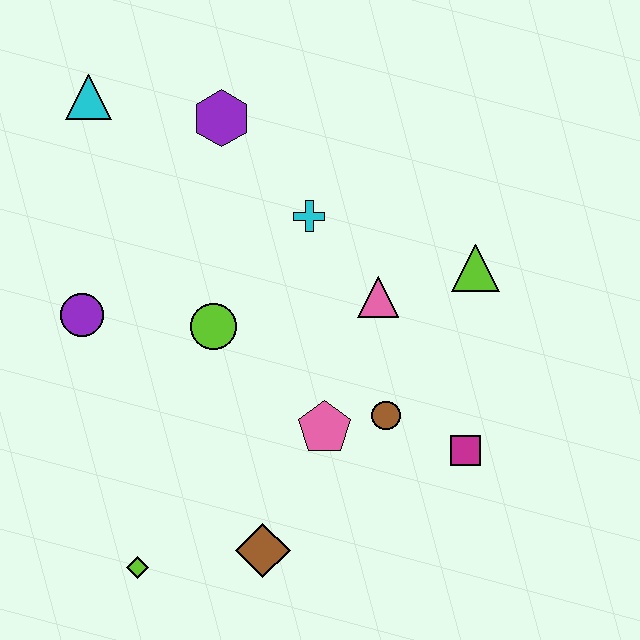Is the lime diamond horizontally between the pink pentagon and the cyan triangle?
Yes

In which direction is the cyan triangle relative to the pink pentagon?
The cyan triangle is above the pink pentagon.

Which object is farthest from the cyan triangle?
The magenta square is farthest from the cyan triangle.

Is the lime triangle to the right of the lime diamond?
Yes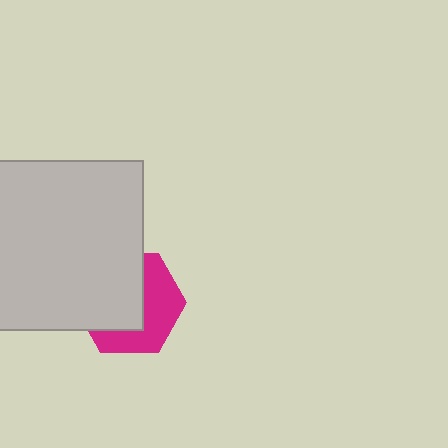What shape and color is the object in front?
The object in front is a light gray square.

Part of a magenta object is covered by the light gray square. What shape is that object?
It is a hexagon.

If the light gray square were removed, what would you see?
You would see the complete magenta hexagon.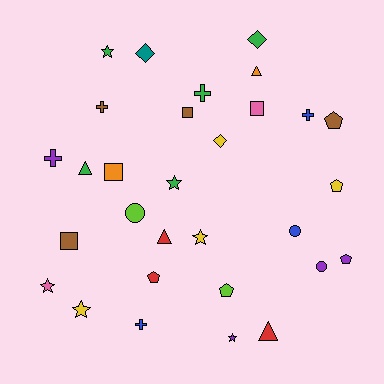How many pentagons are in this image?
There are 5 pentagons.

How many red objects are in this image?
There are 3 red objects.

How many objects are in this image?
There are 30 objects.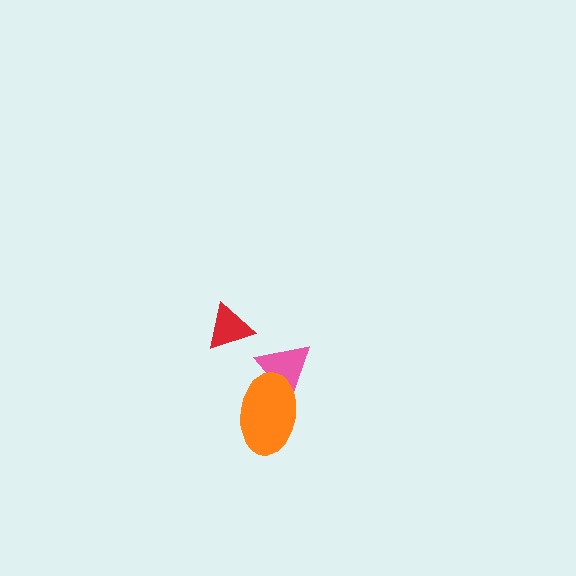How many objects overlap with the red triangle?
0 objects overlap with the red triangle.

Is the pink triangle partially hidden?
Yes, it is partially covered by another shape.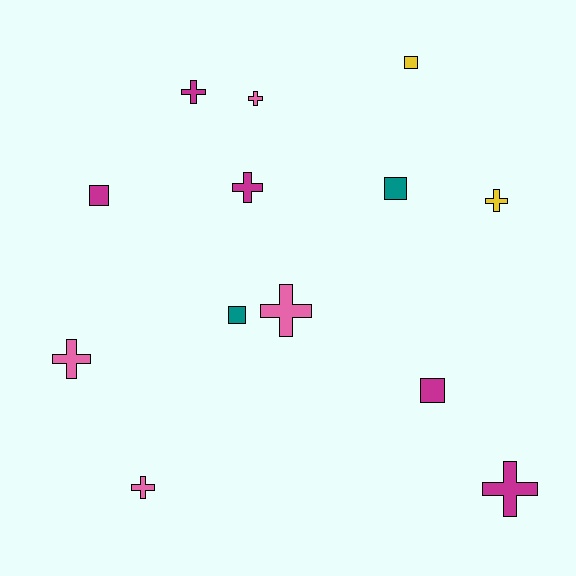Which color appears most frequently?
Magenta, with 5 objects.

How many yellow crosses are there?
There is 1 yellow cross.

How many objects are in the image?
There are 13 objects.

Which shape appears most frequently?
Cross, with 8 objects.